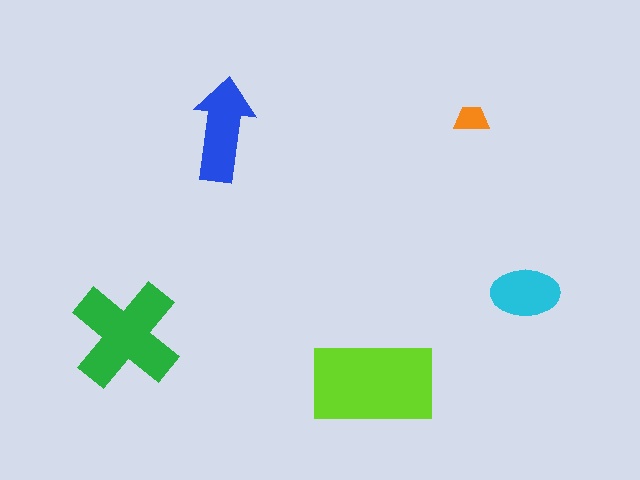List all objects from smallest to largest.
The orange trapezoid, the cyan ellipse, the blue arrow, the green cross, the lime rectangle.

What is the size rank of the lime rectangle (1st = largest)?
1st.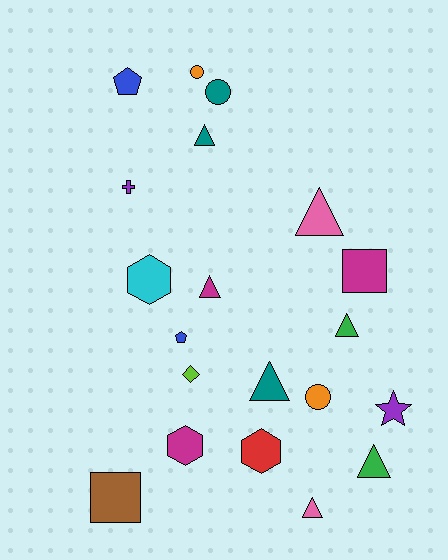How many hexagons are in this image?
There are 3 hexagons.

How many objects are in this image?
There are 20 objects.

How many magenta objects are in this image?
There are 3 magenta objects.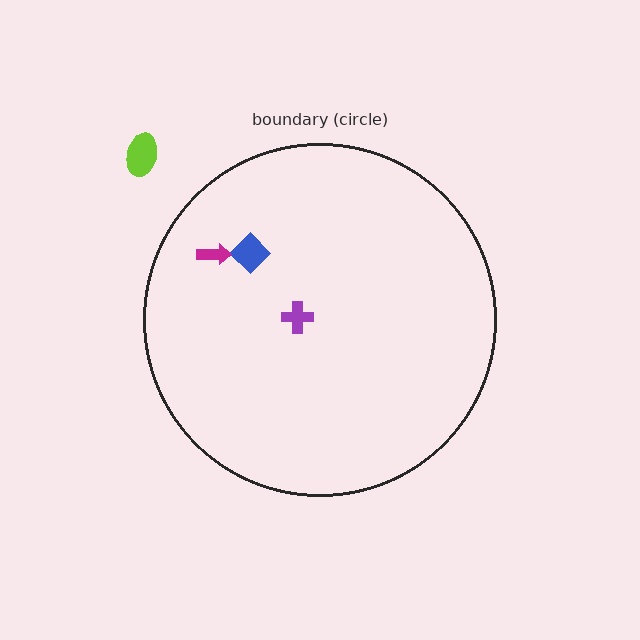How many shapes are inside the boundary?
3 inside, 1 outside.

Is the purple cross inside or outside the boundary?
Inside.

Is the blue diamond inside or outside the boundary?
Inside.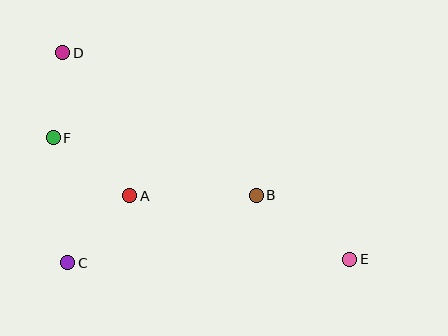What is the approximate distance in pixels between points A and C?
The distance between A and C is approximately 92 pixels.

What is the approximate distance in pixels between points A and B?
The distance between A and B is approximately 127 pixels.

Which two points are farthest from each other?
Points D and E are farthest from each other.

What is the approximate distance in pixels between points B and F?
The distance between B and F is approximately 211 pixels.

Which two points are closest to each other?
Points D and F are closest to each other.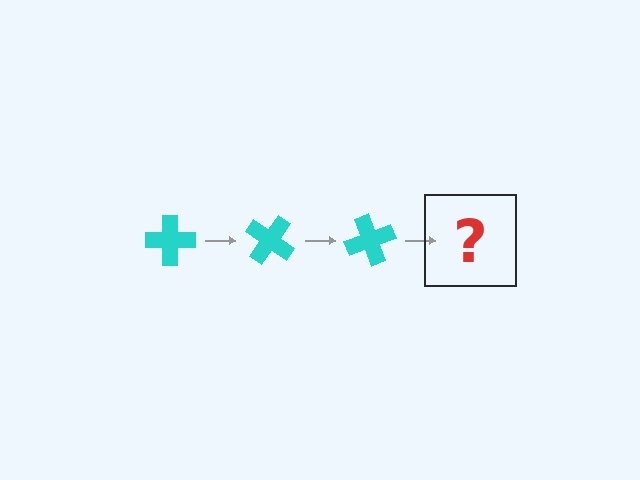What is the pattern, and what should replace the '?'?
The pattern is that the cross rotates 35 degrees each step. The '?' should be a cyan cross rotated 105 degrees.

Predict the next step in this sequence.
The next step is a cyan cross rotated 105 degrees.